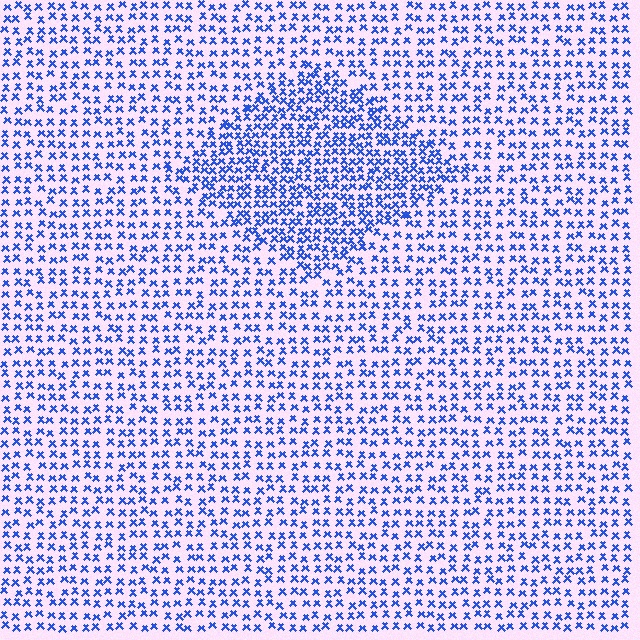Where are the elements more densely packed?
The elements are more densely packed inside the diamond boundary.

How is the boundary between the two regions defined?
The boundary is defined by a change in element density (approximately 1.7x ratio). All elements are the same color, size, and shape.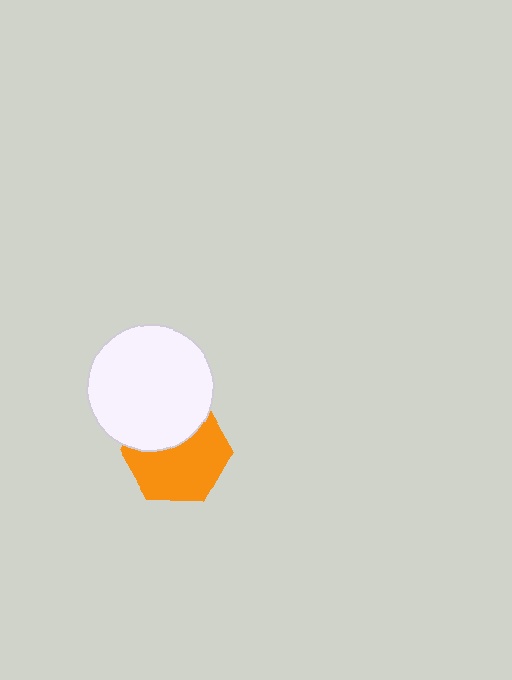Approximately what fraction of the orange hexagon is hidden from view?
Roughly 37% of the orange hexagon is hidden behind the white circle.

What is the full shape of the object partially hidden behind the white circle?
The partially hidden object is an orange hexagon.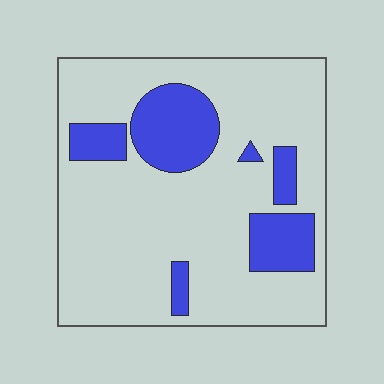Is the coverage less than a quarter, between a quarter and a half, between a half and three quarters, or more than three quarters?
Less than a quarter.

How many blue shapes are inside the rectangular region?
6.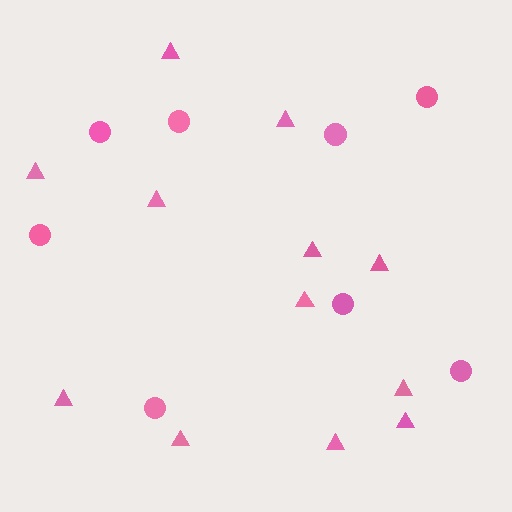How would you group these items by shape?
There are 2 groups: one group of circles (8) and one group of triangles (12).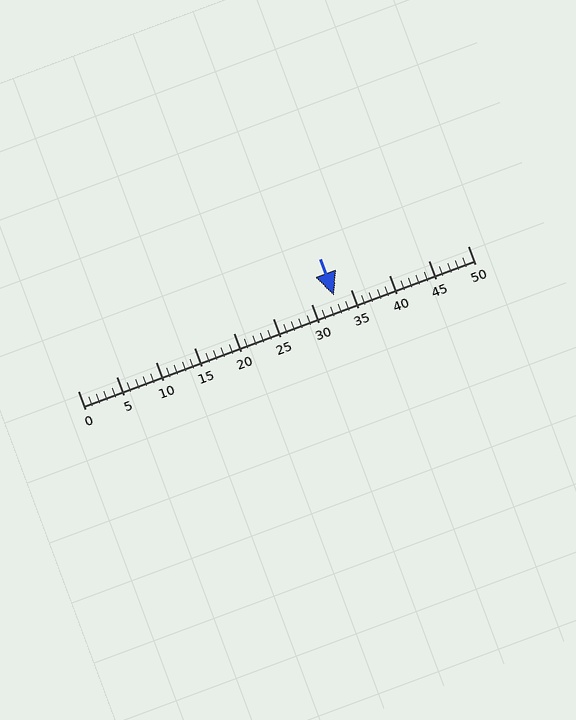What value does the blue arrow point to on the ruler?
The blue arrow points to approximately 33.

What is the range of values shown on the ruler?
The ruler shows values from 0 to 50.